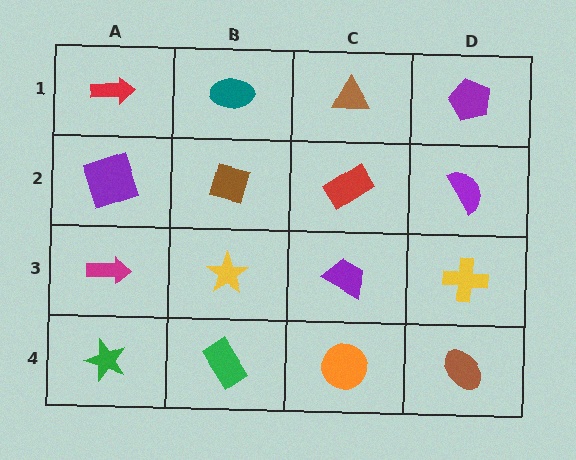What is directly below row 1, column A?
A purple square.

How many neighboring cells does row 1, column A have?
2.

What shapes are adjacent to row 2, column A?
A red arrow (row 1, column A), a magenta arrow (row 3, column A), a brown diamond (row 2, column B).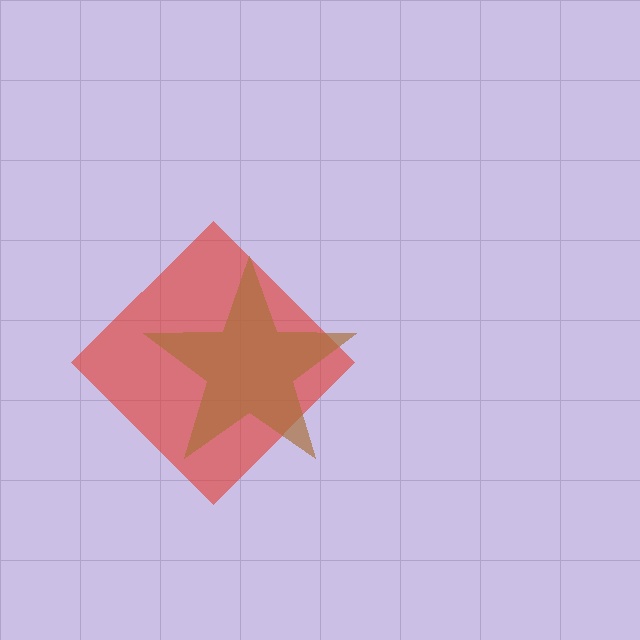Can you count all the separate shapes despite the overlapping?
Yes, there are 2 separate shapes.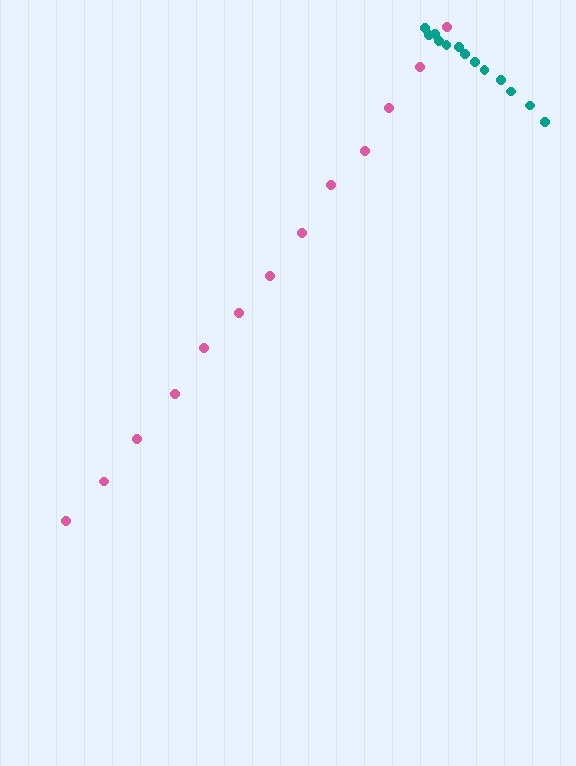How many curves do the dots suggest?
There are 2 distinct paths.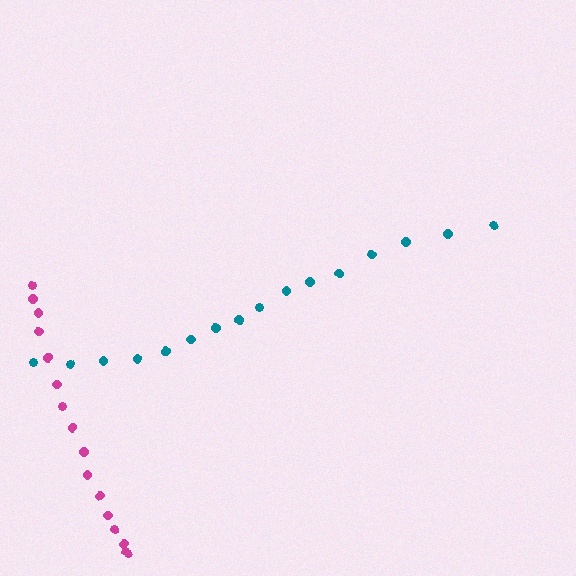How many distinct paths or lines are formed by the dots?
There are 2 distinct paths.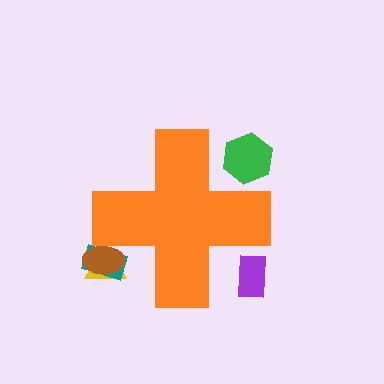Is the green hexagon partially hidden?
Yes, the green hexagon is partially hidden behind the orange cross.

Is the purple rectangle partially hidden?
Yes, the purple rectangle is partially hidden behind the orange cross.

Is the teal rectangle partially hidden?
Yes, the teal rectangle is partially hidden behind the orange cross.